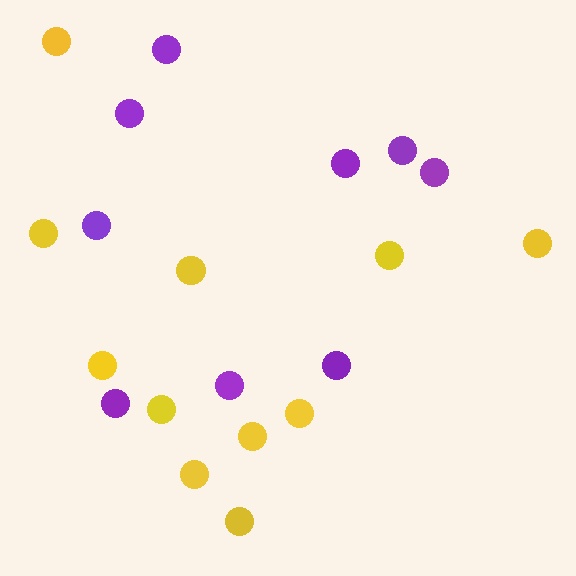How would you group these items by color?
There are 2 groups: one group of yellow circles (11) and one group of purple circles (9).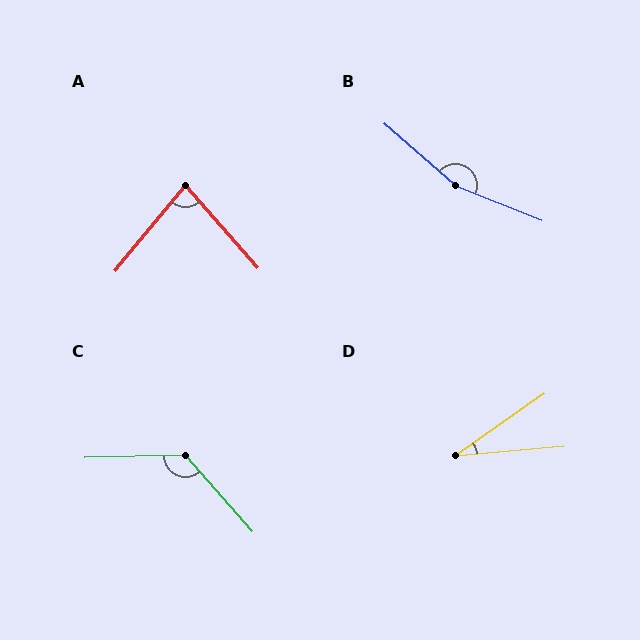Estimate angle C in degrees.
Approximately 130 degrees.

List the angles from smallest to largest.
D (30°), A (81°), C (130°), B (160°).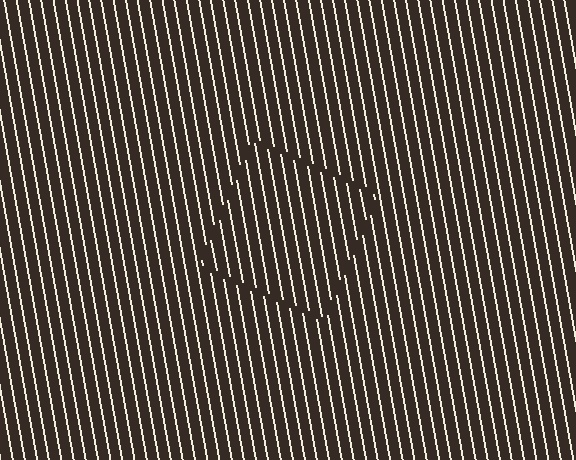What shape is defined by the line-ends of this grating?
An illusory square. The interior of the shape contains the same grating, shifted by half a period — the contour is defined by the phase discontinuity where line-ends from the inner and outer gratings abut.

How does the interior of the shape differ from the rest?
The interior of the shape contains the same grating, shifted by half a period — the contour is defined by the phase discontinuity where line-ends from the inner and outer gratings abut.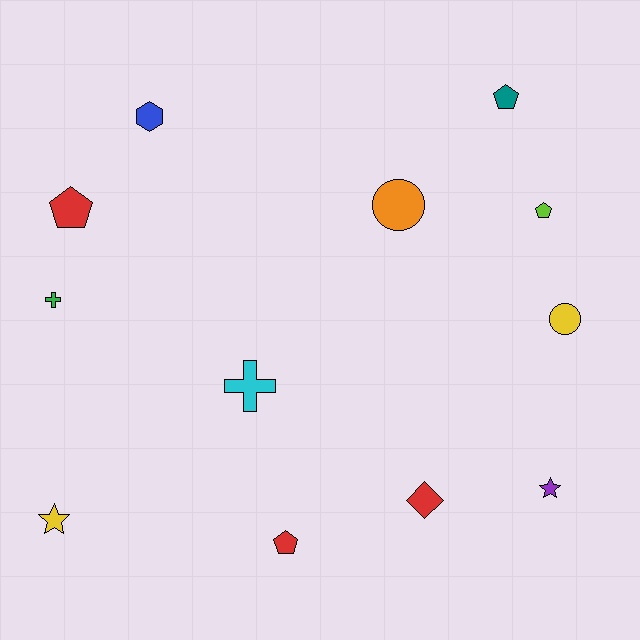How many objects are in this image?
There are 12 objects.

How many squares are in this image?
There are no squares.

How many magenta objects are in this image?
There are no magenta objects.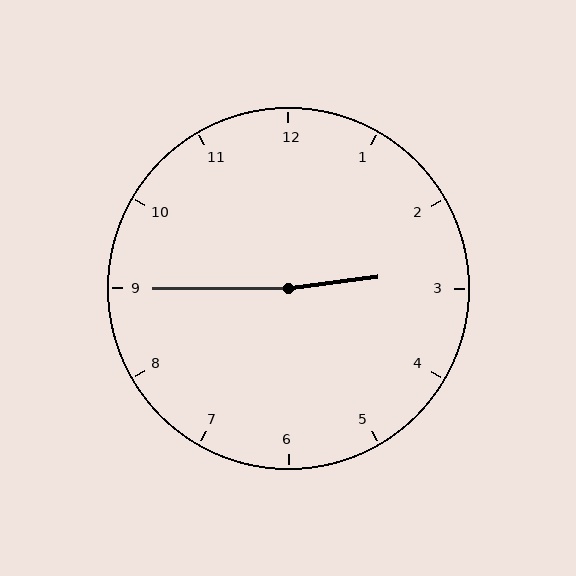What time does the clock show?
2:45.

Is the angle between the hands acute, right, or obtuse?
It is obtuse.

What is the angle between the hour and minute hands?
Approximately 172 degrees.